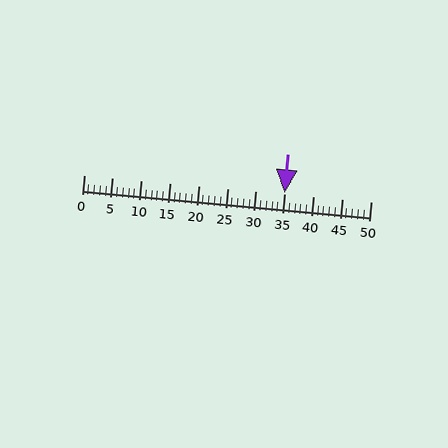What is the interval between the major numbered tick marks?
The major tick marks are spaced 5 units apart.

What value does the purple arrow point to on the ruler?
The purple arrow points to approximately 35.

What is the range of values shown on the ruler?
The ruler shows values from 0 to 50.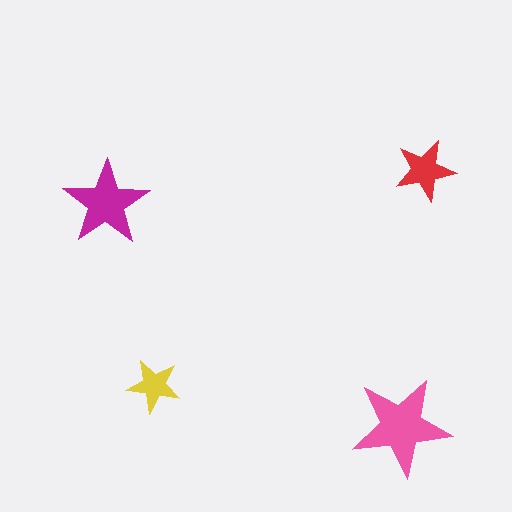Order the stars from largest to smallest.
the pink one, the magenta one, the red one, the yellow one.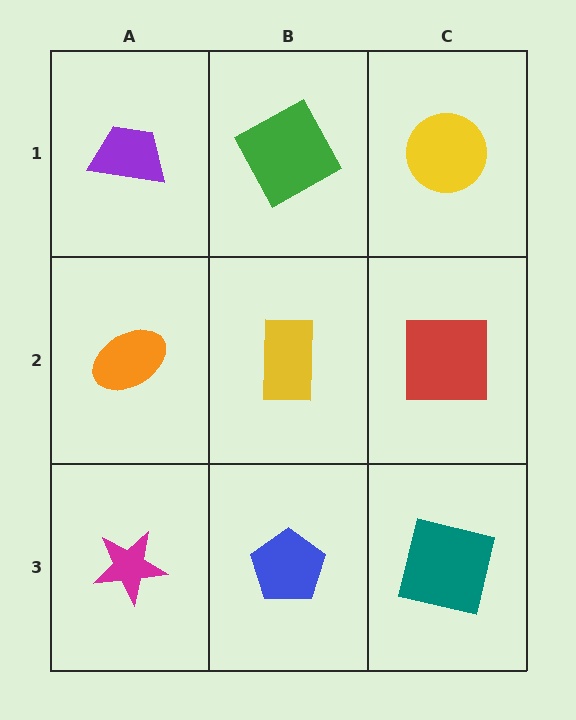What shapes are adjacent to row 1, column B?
A yellow rectangle (row 2, column B), a purple trapezoid (row 1, column A), a yellow circle (row 1, column C).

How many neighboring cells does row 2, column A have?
3.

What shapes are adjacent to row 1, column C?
A red square (row 2, column C), a green square (row 1, column B).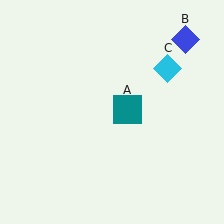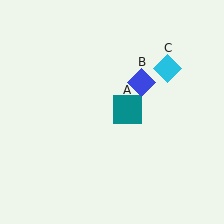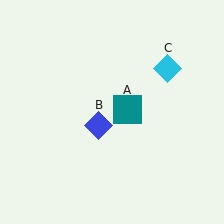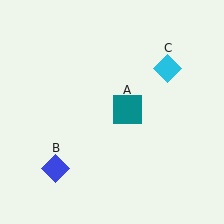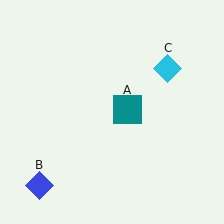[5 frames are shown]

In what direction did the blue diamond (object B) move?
The blue diamond (object B) moved down and to the left.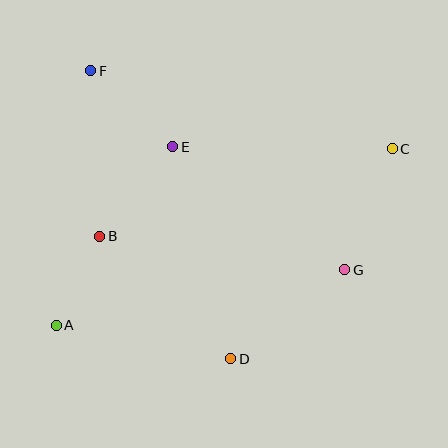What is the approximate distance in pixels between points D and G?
The distance between D and G is approximately 145 pixels.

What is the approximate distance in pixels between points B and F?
The distance between B and F is approximately 166 pixels.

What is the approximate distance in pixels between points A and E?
The distance between A and E is approximately 213 pixels.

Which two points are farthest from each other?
Points A and C are farthest from each other.